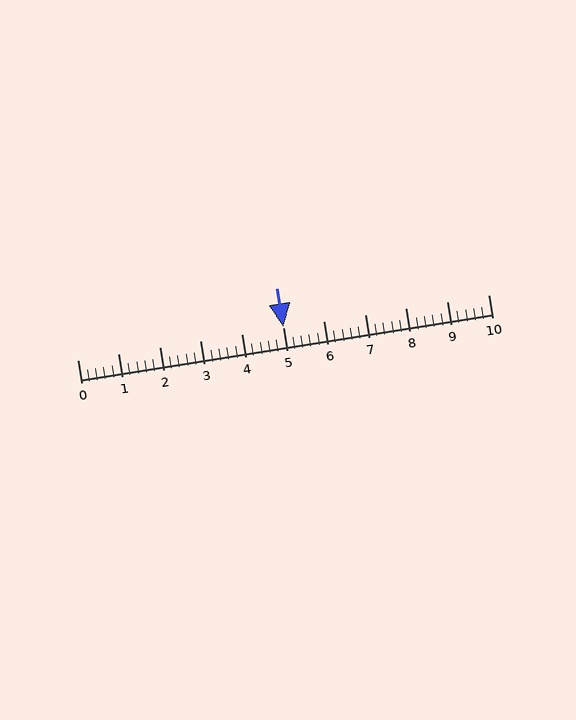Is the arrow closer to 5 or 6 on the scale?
The arrow is closer to 5.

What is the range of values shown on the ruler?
The ruler shows values from 0 to 10.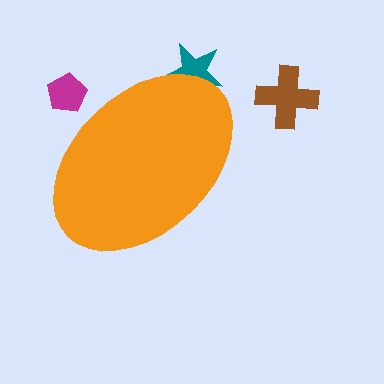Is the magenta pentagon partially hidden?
Yes, the magenta pentagon is partially hidden behind the orange ellipse.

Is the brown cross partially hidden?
No, the brown cross is fully visible.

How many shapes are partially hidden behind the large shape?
2 shapes are partially hidden.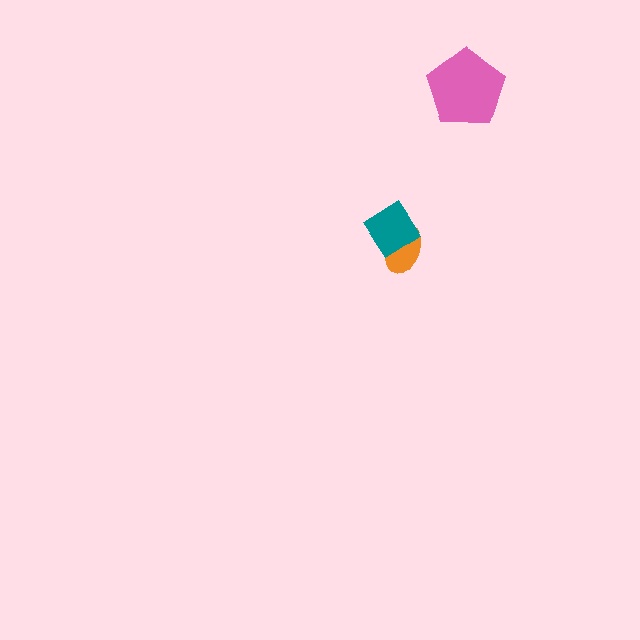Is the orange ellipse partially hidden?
Yes, it is partially covered by another shape.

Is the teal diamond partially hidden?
No, no other shape covers it.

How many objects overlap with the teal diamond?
1 object overlaps with the teal diamond.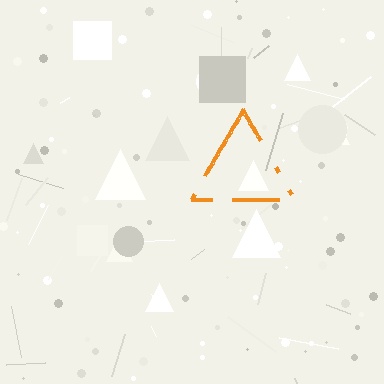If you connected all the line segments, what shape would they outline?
They would outline a triangle.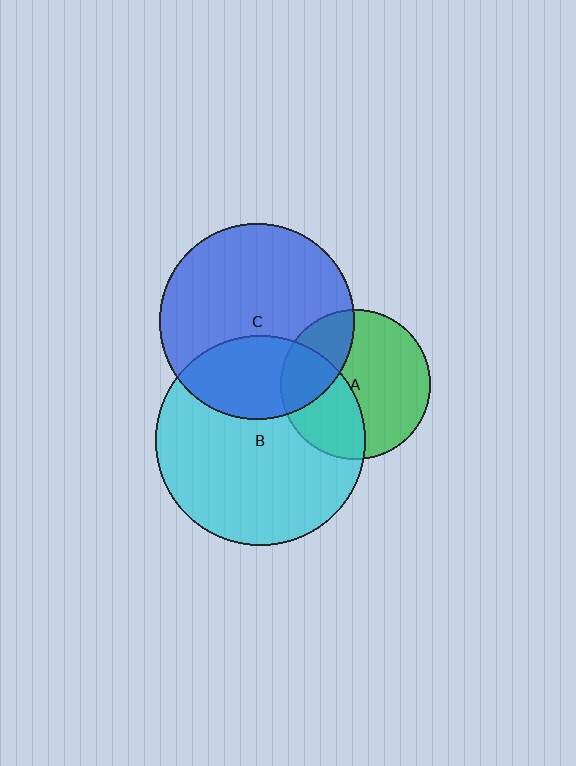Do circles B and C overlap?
Yes.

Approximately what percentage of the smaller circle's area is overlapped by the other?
Approximately 30%.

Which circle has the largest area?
Circle B (cyan).